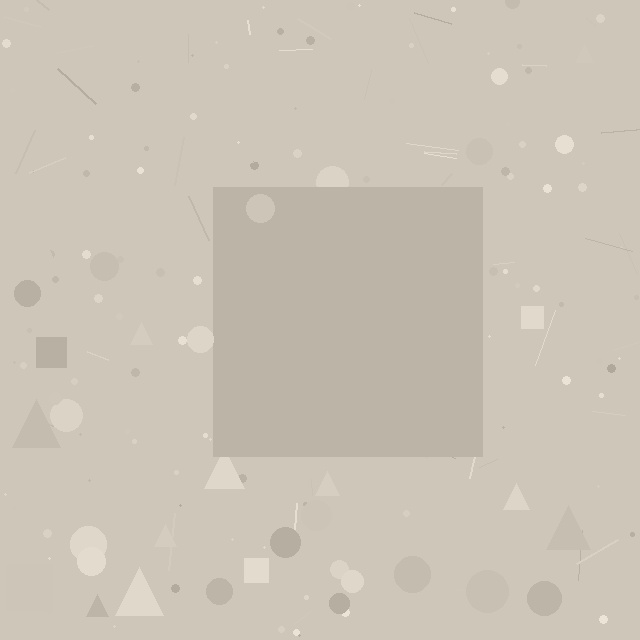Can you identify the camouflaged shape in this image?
The camouflaged shape is a square.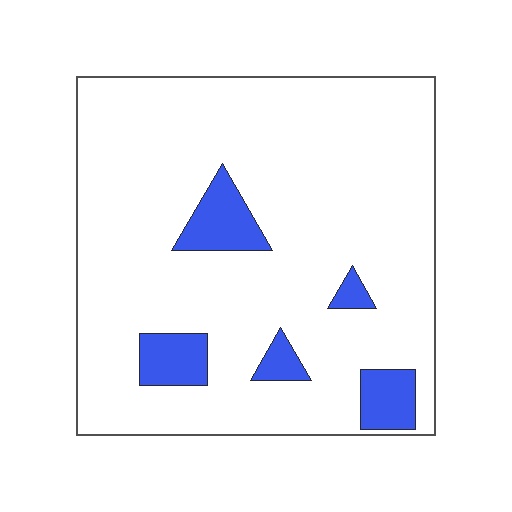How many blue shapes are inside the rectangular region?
5.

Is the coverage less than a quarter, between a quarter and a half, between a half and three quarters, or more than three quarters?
Less than a quarter.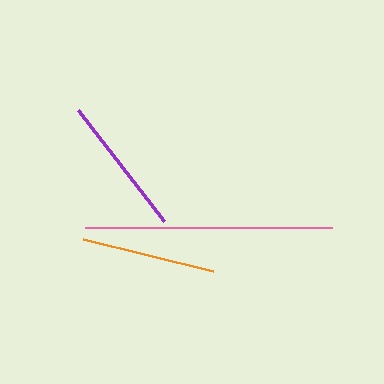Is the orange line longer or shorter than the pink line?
The pink line is longer than the orange line.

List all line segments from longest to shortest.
From longest to shortest: pink, purple, orange.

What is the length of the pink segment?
The pink segment is approximately 247 pixels long.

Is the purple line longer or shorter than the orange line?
The purple line is longer than the orange line.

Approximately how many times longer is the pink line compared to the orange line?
The pink line is approximately 1.8 times the length of the orange line.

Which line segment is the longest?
The pink line is the longest at approximately 247 pixels.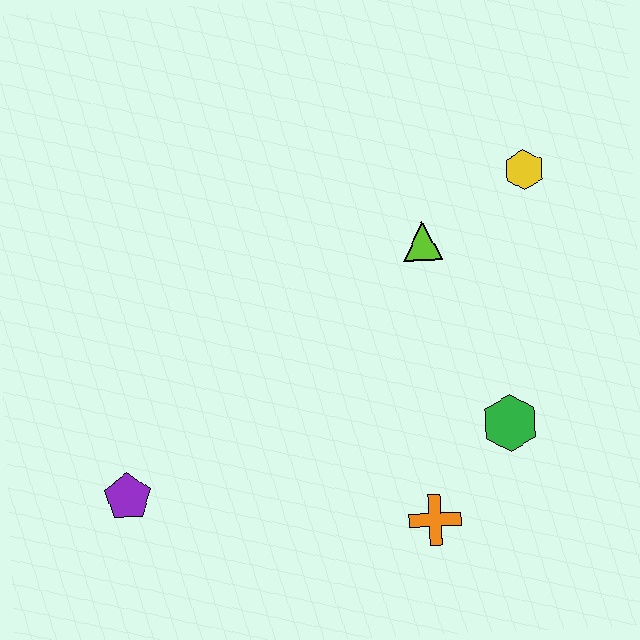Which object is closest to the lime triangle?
The yellow hexagon is closest to the lime triangle.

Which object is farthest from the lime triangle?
The purple pentagon is farthest from the lime triangle.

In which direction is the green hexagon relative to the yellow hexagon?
The green hexagon is below the yellow hexagon.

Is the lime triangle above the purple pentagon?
Yes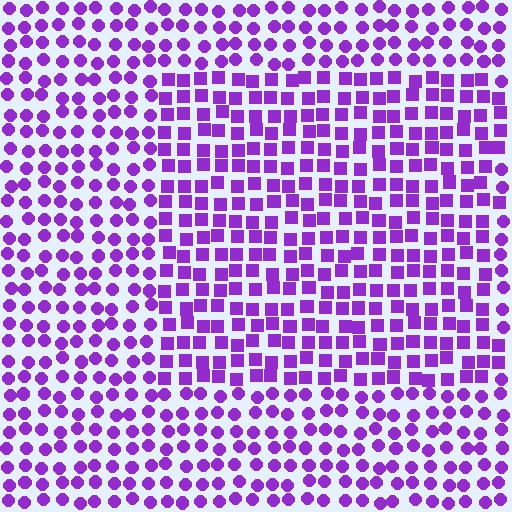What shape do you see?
I see a rectangle.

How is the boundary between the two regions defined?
The boundary is defined by a change in element shape: squares inside vs. circles outside. All elements share the same color and spacing.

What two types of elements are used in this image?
The image uses squares inside the rectangle region and circles outside it.